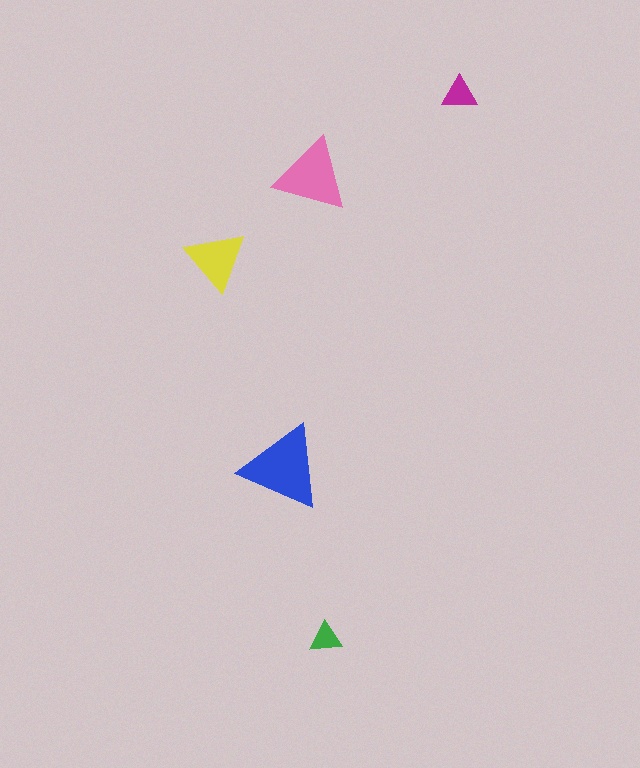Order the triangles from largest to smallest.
the blue one, the pink one, the yellow one, the magenta one, the green one.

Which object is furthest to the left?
The yellow triangle is leftmost.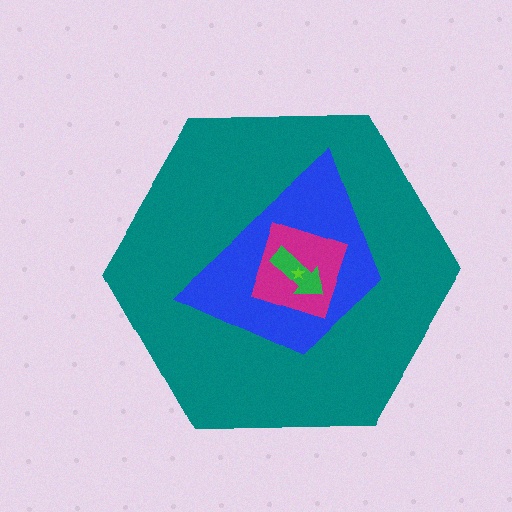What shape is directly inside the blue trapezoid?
The magenta square.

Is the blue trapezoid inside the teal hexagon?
Yes.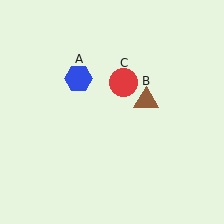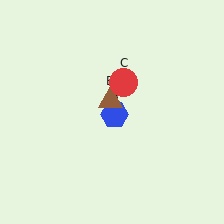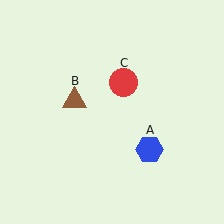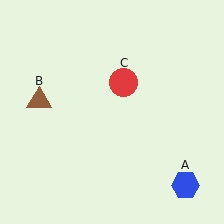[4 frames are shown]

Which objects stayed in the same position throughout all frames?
Red circle (object C) remained stationary.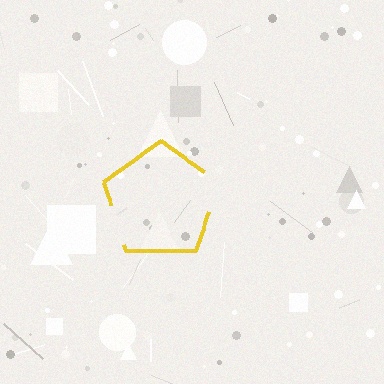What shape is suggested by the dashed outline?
The dashed outline suggests a pentagon.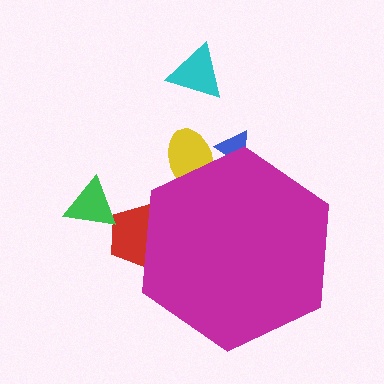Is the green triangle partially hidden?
No, the green triangle is fully visible.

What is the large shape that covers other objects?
A magenta hexagon.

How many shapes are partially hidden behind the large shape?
3 shapes are partially hidden.